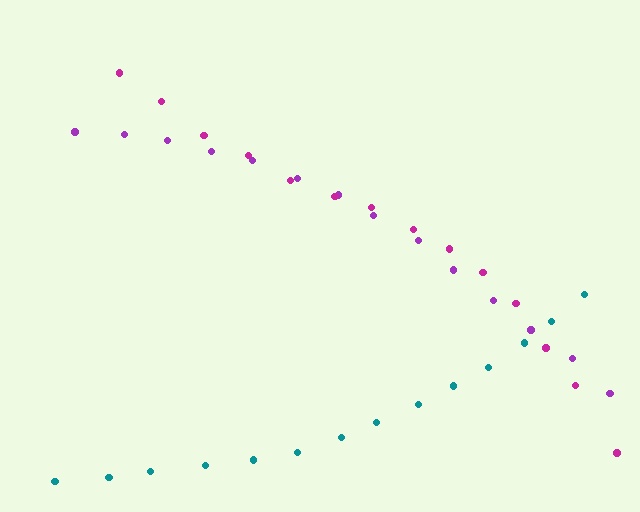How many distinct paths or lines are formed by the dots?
There are 3 distinct paths.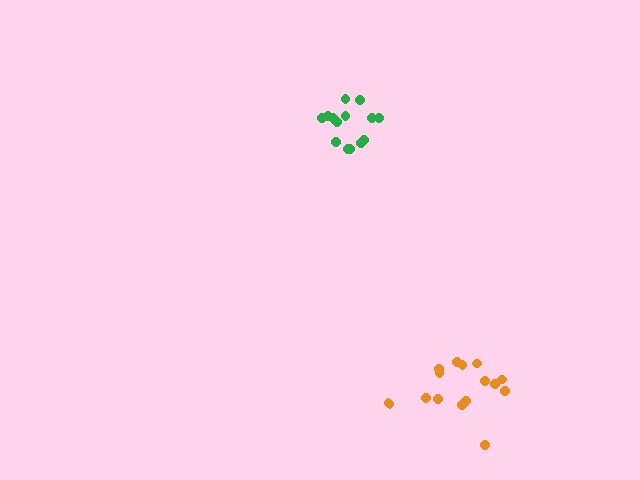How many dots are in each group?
Group 1: 15 dots, Group 2: 14 dots (29 total).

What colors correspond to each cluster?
The clusters are colored: orange, green.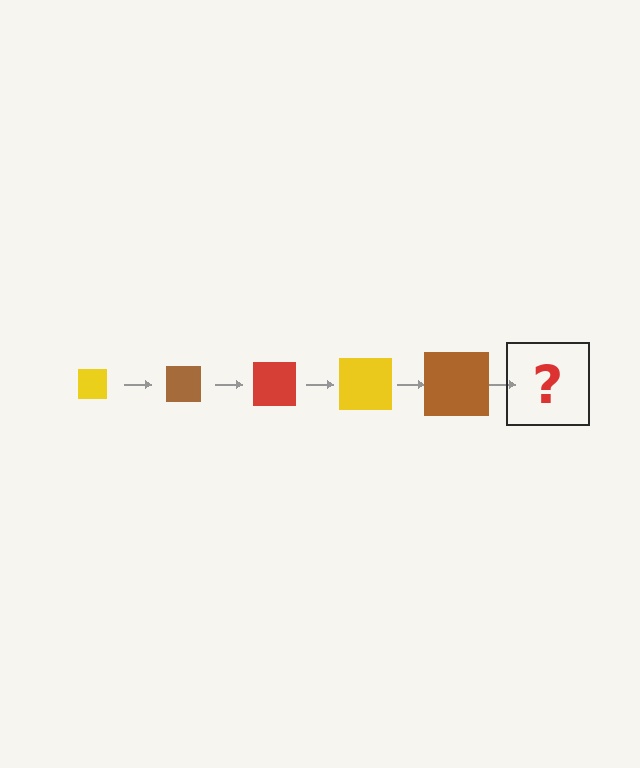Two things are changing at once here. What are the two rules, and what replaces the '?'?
The two rules are that the square grows larger each step and the color cycles through yellow, brown, and red. The '?' should be a red square, larger than the previous one.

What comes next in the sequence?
The next element should be a red square, larger than the previous one.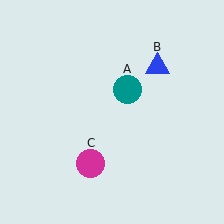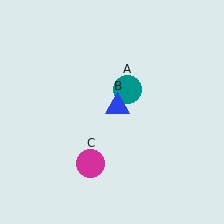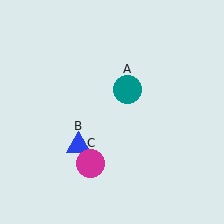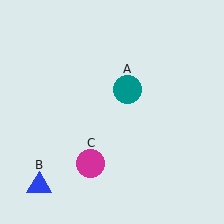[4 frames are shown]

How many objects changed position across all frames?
1 object changed position: blue triangle (object B).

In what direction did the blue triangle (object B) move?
The blue triangle (object B) moved down and to the left.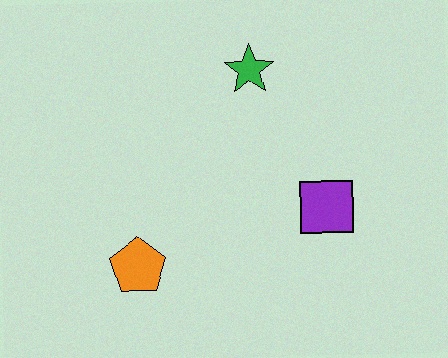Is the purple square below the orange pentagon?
No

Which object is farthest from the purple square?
The orange pentagon is farthest from the purple square.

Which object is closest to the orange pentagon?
The purple square is closest to the orange pentagon.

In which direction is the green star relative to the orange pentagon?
The green star is above the orange pentagon.